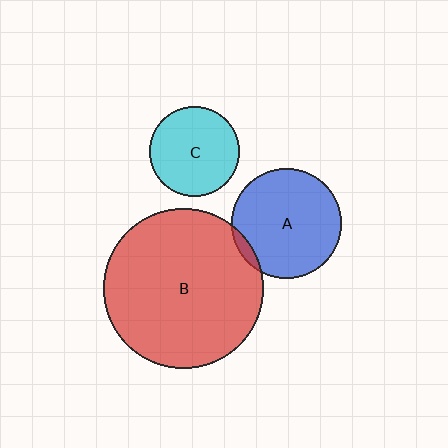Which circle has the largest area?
Circle B (red).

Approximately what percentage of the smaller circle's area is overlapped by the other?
Approximately 5%.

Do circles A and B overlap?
Yes.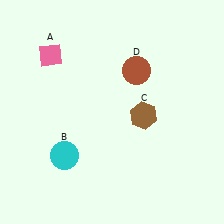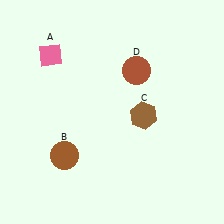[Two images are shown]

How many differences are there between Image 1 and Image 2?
There is 1 difference between the two images.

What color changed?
The circle (B) changed from cyan in Image 1 to brown in Image 2.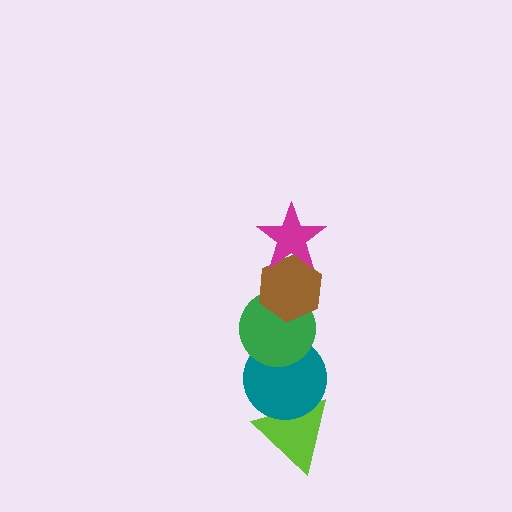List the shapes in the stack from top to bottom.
From top to bottom: the magenta star, the brown hexagon, the green circle, the teal circle, the lime triangle.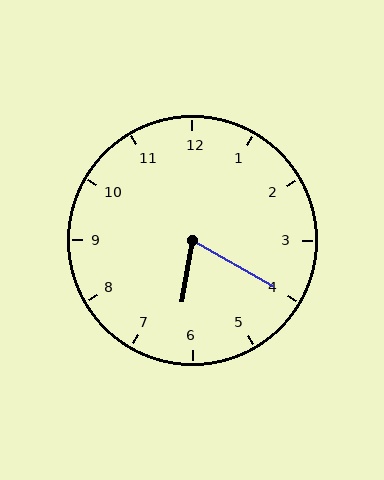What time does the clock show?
6:20.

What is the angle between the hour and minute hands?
Approximately 70 degrees.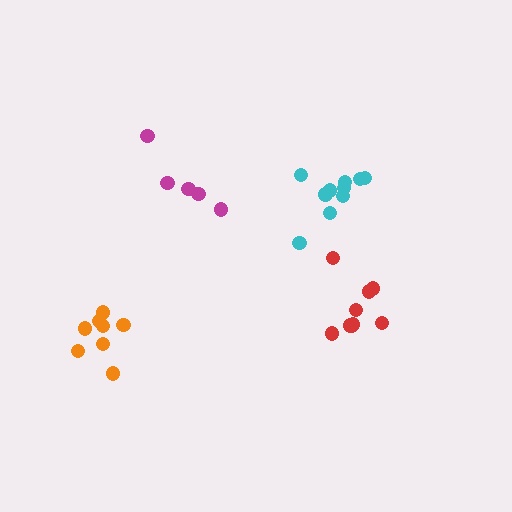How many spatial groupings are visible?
There are 4 spatial groupings.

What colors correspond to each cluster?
The clusters are colored: magenta, red, orange, cyan.